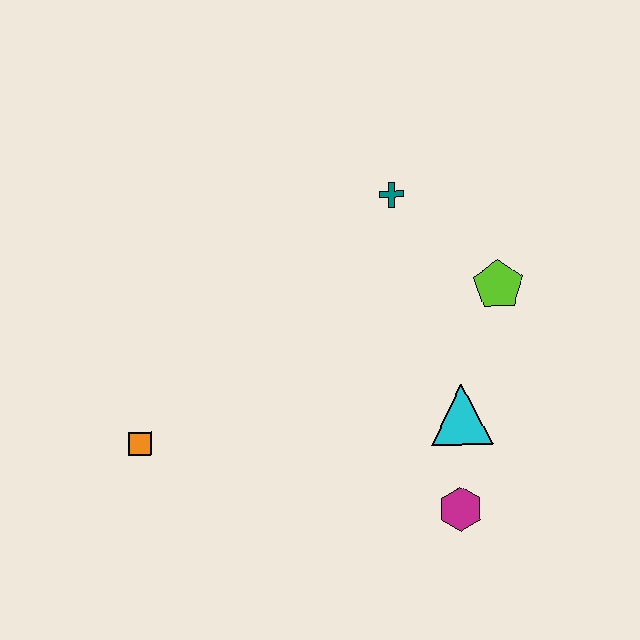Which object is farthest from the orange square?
The lime pentagon is farthest from the orange square.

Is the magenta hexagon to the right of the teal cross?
Yes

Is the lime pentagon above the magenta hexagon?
Yes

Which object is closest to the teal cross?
The lime pentagon is closest to the teal cross.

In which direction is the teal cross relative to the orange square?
The teal cross is to the right of the orange square.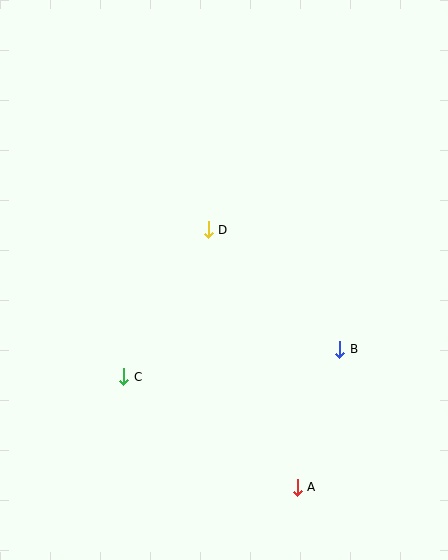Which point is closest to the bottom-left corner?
Point C is closest to the bottom-left corner.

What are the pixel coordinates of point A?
Point A is at (297, 487).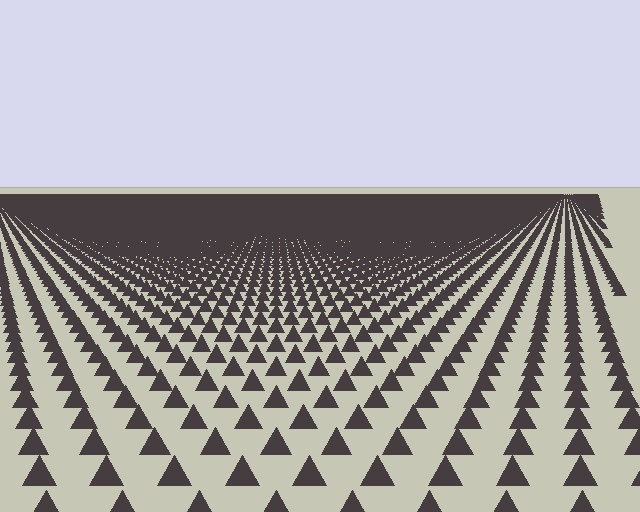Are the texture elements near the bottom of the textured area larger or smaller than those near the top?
Larger. Near the bottom, elements are closer to the viewer and appear at a bigger on-screen size.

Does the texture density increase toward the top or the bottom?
Density increases toward the top.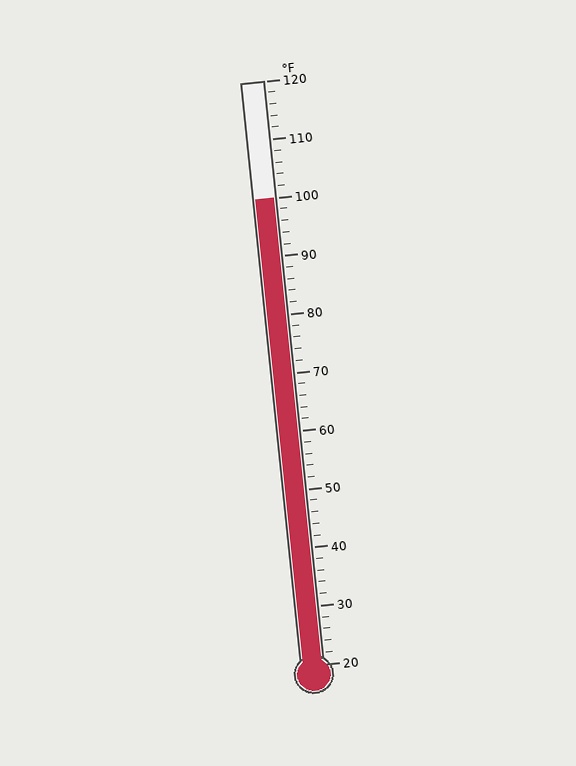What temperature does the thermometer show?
The thermometer shows approximately 100°F.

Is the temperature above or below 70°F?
The temperature is above 70°F.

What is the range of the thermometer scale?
The thermometer scale ranges from 20°F to 120°F.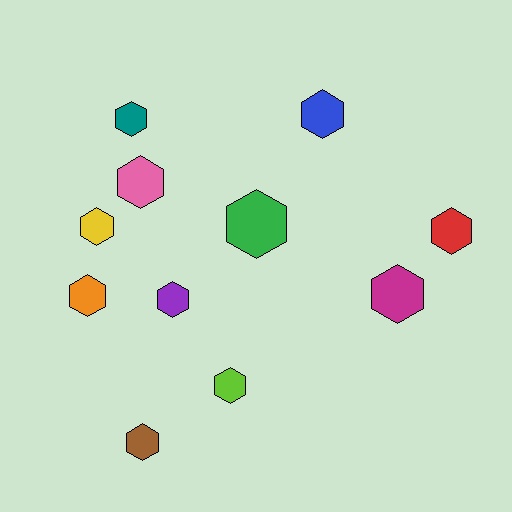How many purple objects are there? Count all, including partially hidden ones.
There is 1 purple object.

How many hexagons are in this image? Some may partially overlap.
There are 11 hexagons.